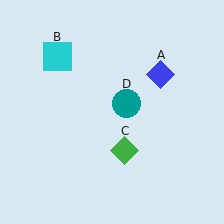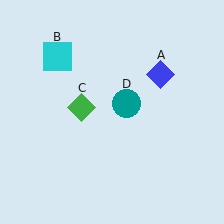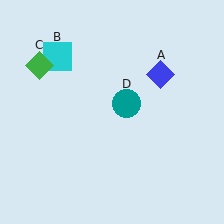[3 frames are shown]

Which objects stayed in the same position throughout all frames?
Blue diamond (object A) and cyan square (object B) and teal circle (object D) remained stationary.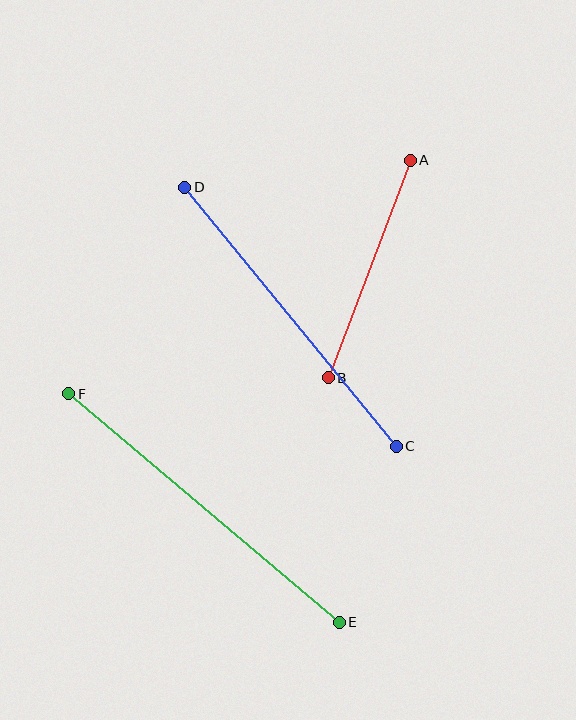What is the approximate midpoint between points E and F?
The midpoint is at approximately (204, 508) pixels.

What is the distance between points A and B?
The distance is approximately 233 pixels.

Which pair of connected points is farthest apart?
Points E and F are farthest apart.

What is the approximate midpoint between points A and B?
The midpoint is at approximately (369, 269) pixels.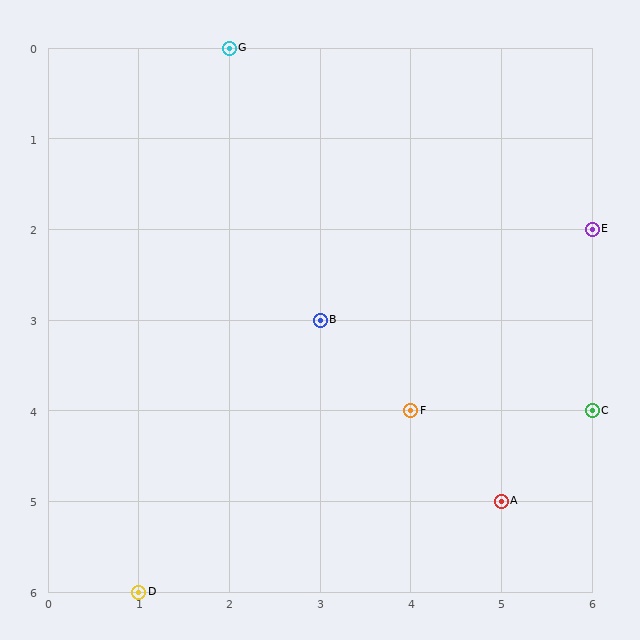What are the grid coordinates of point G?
Point G is at grid coordinates (2, 0).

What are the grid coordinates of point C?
Point C is at grid coordinates (6, 4).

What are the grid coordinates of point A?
Point A is at grid coordinates (5, 5).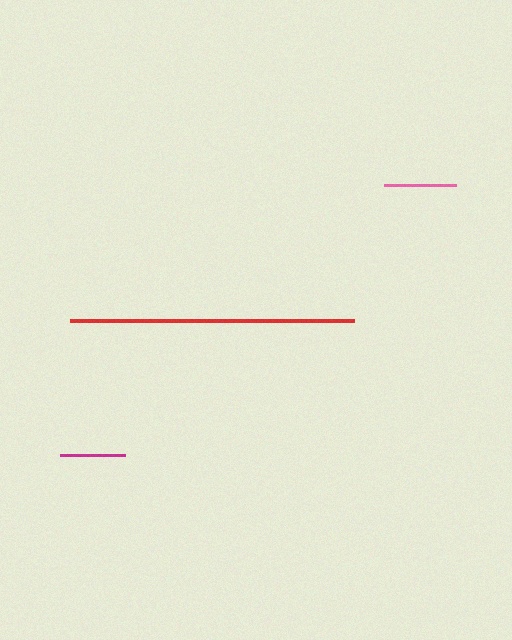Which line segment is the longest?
The red line is the longest at approximately 284 pixels.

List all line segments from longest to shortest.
From longest to shortest: red, pink, magenta.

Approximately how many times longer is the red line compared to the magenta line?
The red line is approximately 4.4 times the length of the magenta line.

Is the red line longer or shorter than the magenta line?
The red line is longer than the magenta line.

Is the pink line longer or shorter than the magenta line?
The pink line is longer than the magenta line.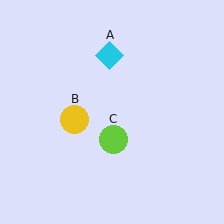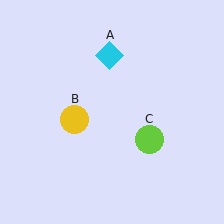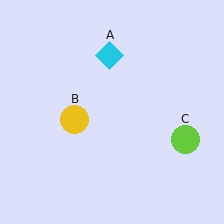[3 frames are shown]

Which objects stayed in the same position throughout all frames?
Cyan diamond (object A) and yellow circle (object B) remained stationary.